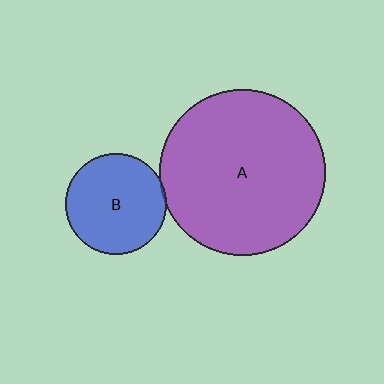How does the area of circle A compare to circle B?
Approximately 2.7 times.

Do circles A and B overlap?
Yes.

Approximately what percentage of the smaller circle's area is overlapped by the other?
Approximately 5%.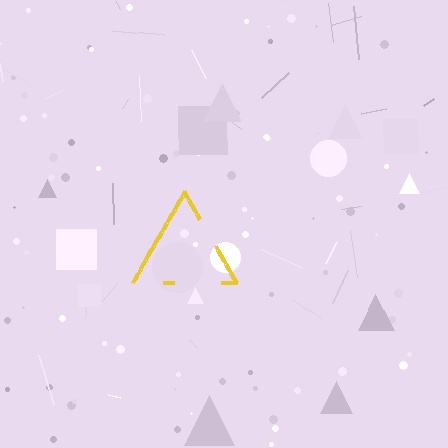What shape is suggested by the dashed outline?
The dashed outline suggests a triangle.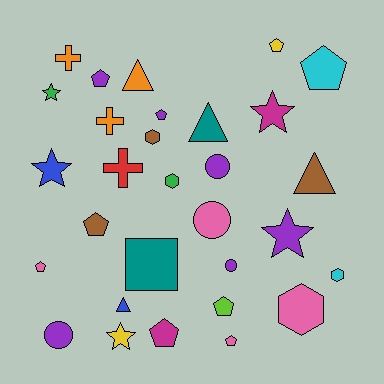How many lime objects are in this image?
There is 1 lime object.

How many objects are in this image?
There are 30 objects.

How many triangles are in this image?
There are 4 triangles.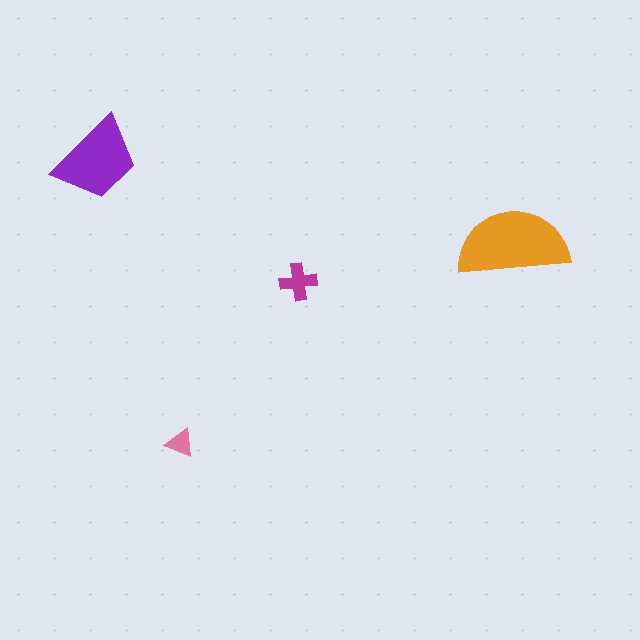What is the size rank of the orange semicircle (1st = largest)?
1st.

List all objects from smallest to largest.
The pink triangle, the magenta cross, the purple trapezoid, the orange semicircle.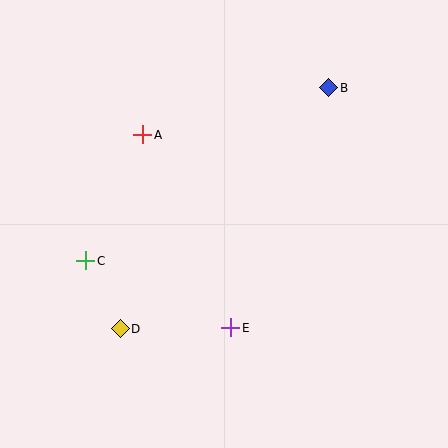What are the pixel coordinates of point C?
Point C is at (86, 261).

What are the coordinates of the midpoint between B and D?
The midpoint between B and D is at (224, 208).